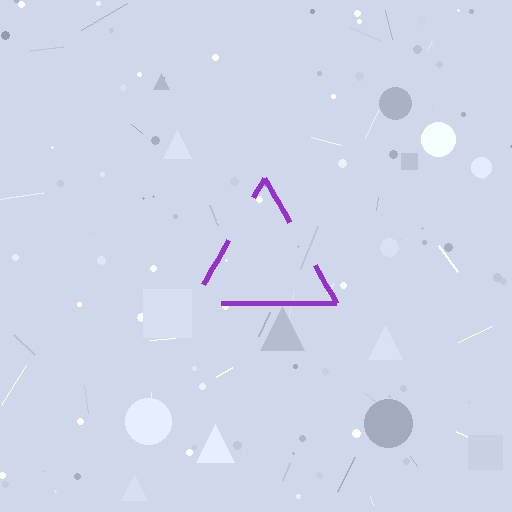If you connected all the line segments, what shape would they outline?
They would outline a triangle.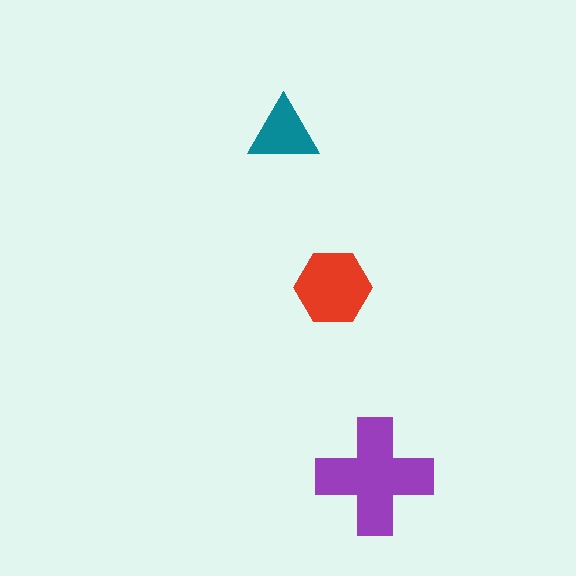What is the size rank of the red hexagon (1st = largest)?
2nd.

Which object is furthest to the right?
The purple cross is rightmost.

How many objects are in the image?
There are 3 objects in the image.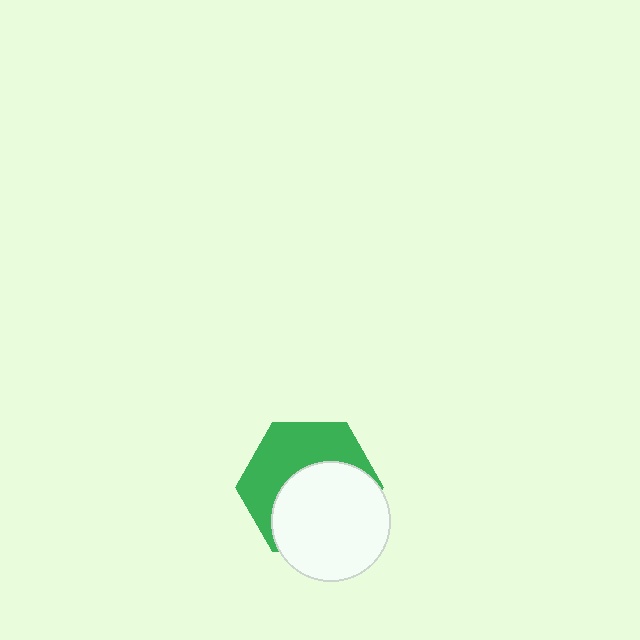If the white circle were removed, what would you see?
You would see the complete green hexagon.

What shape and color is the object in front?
The object in front is a white circle.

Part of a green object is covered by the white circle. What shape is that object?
It is a hexagon.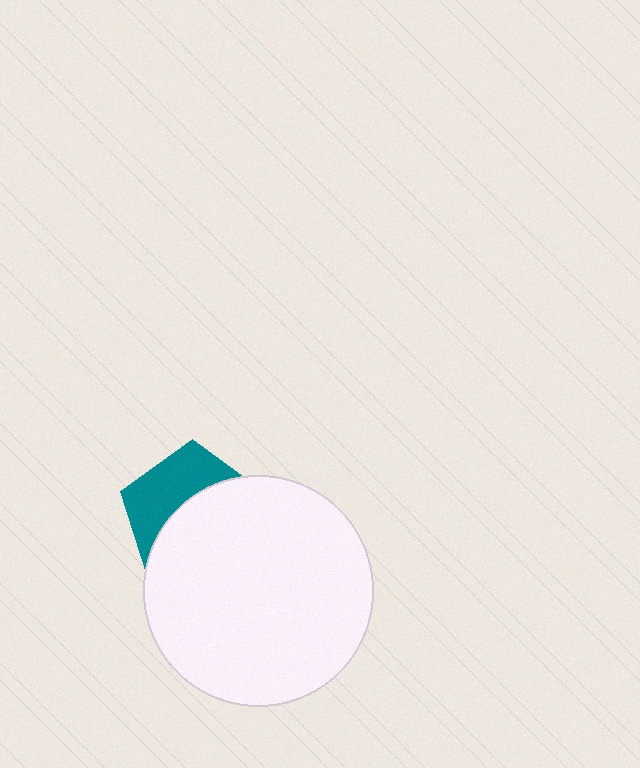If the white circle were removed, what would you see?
You would see the complete teal pentagon.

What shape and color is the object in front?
The object in front is a white circle.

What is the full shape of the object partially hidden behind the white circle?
The partially hidden object is a teal pentagon.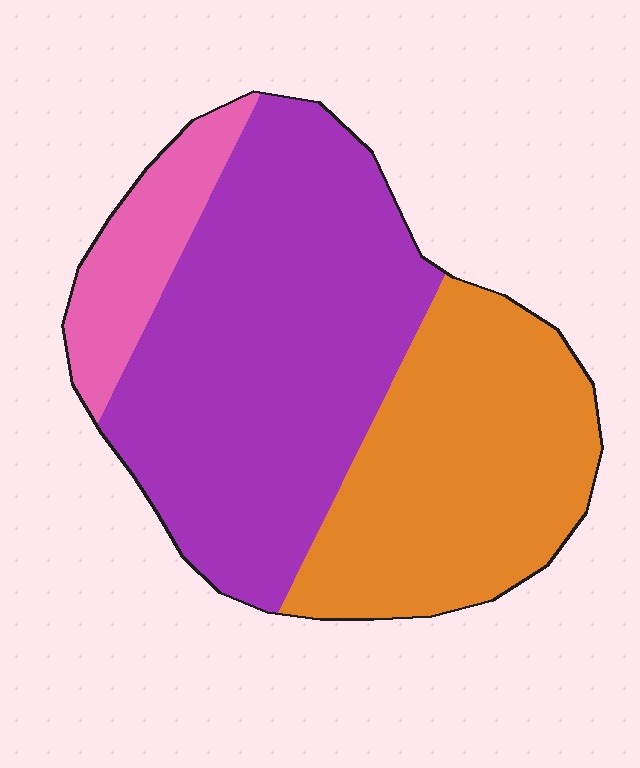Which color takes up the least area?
Pink, at roughly 10%.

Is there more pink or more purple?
Purple.